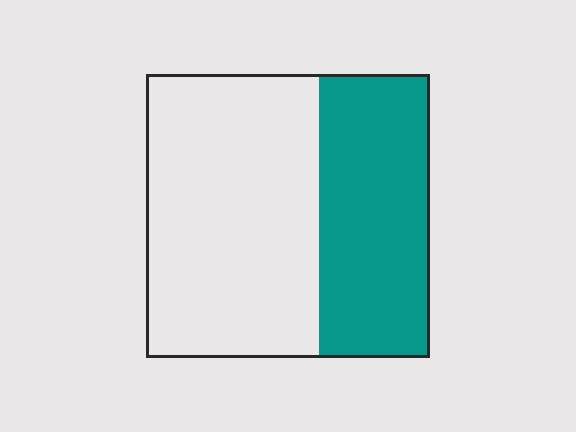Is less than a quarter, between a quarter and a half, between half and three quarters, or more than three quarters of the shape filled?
Between a quarter and a half.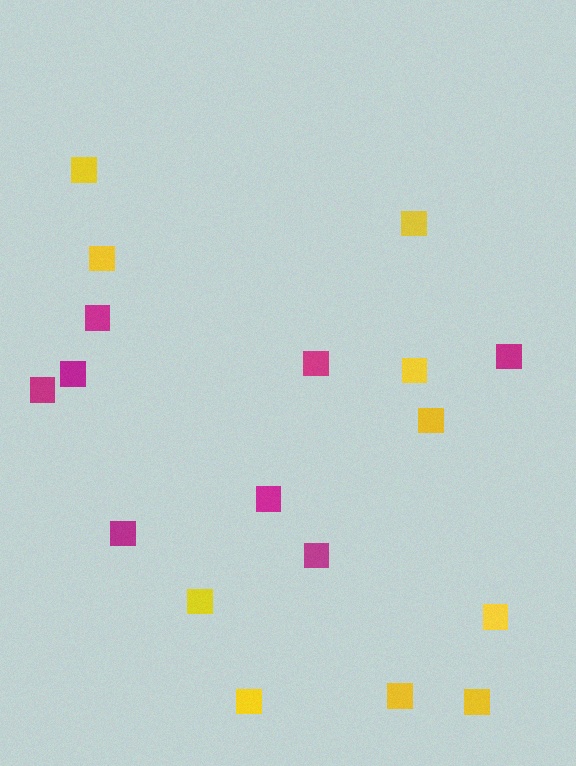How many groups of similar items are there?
There are 2 groups: one group of yellow squares (10) and one group of magenta squares (8).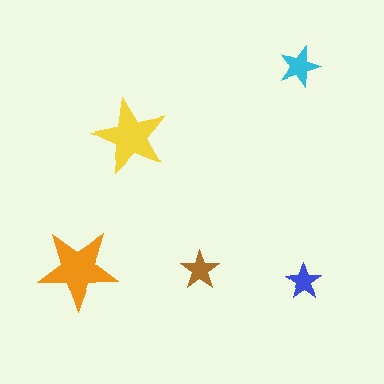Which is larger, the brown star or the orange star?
The orange one.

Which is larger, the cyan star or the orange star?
The orange one.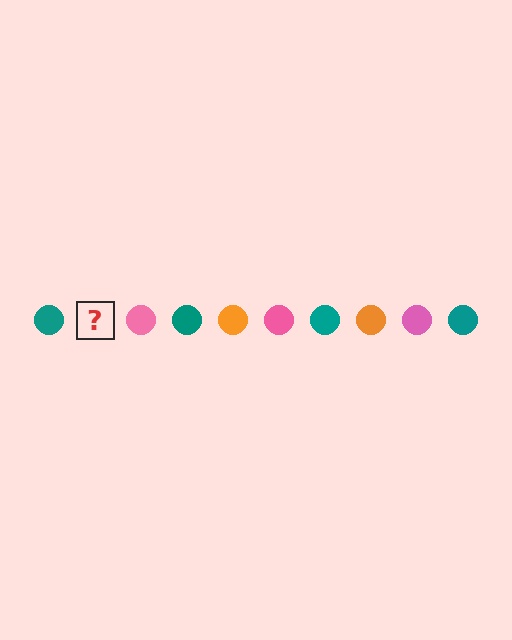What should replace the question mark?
The question mark should be replaced with an orange circle.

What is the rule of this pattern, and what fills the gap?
The rule is that the pattern cycles through teal, orange, pink circles. The gap should be filled with an orange circle.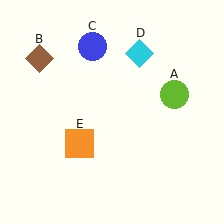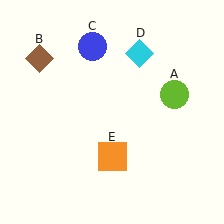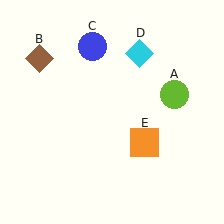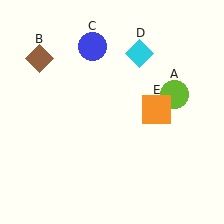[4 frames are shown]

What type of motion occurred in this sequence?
The orange square (object E) rotated counterclockwise around the center of the scene.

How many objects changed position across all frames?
1 object changed position: orange square (object E).